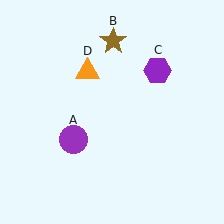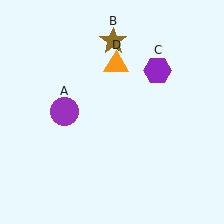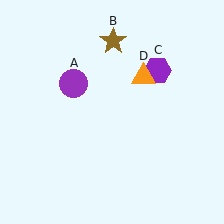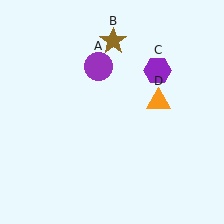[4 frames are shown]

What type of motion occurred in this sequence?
The purple circle (object A), orange triangle (object D) rotated clockwise around the center of the scene.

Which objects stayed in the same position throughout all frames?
Brown star (object B) and purple hexagon (object C) remained stationary.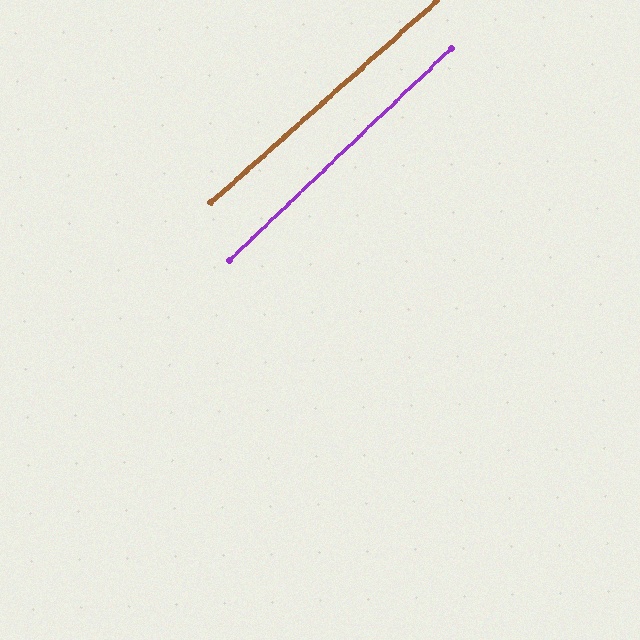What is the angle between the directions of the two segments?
Approximately 2 degrees.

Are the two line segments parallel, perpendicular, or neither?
Parallel — their directions differ by only 1.9°.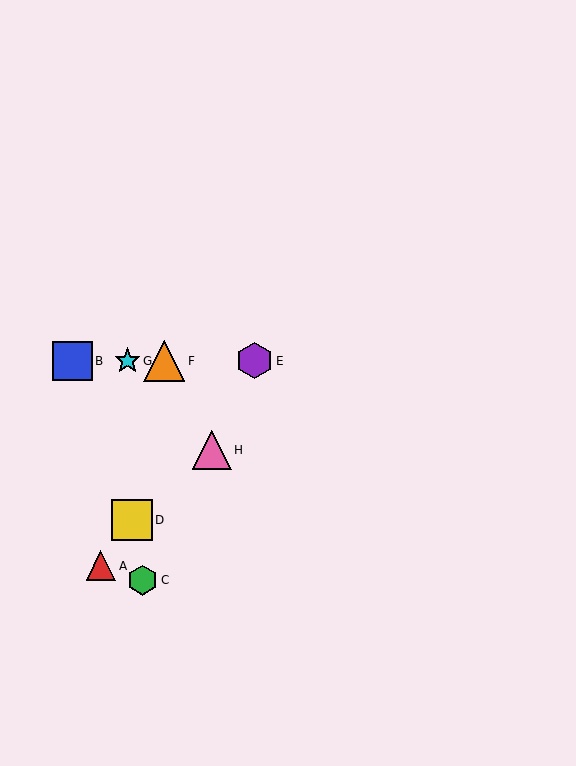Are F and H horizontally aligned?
No, F is at y≈361 and H is at y≈450.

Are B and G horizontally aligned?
Yes, both are at y≈361.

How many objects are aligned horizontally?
4 objects (B, E, F, G) are aligned horizontally.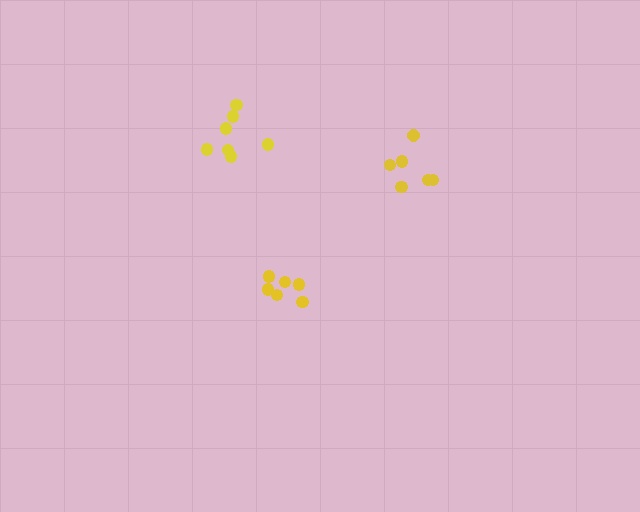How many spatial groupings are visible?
There are 3 spatial groupings.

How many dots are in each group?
Group 1: 6 dots, Group 2: 6 dots, Group 3: 7 dots (19 total).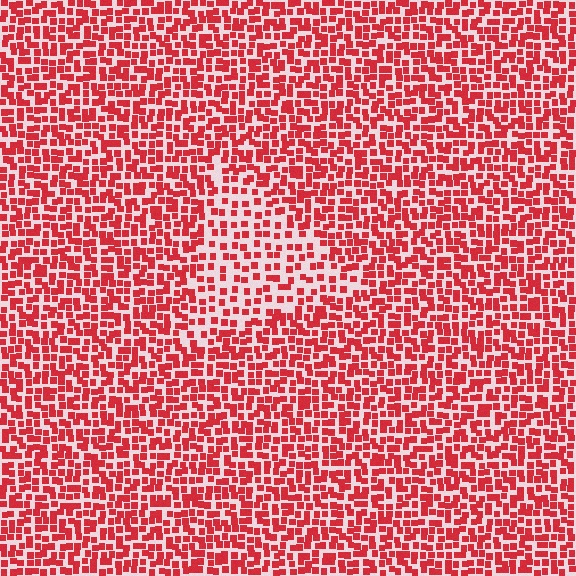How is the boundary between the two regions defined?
The boundary is defined by a change in element density (approximately 1.8x ratio). All elements are the same color, size, and shape.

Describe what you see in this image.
The image contains small red elements arranged at two different densities. A triangle-shaped region is visible where the elements are less densely packed than the surrounding area.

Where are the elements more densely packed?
The elements are more densely packed outside the triangle boundary.